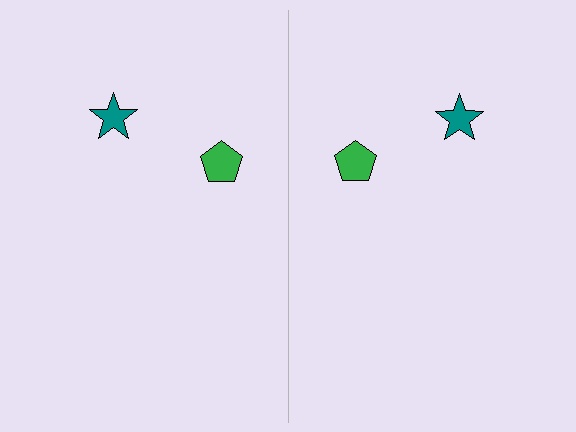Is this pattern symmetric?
Yes, this pattern has bilateral (reflection) symmetry.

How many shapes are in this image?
There are 4 shapes in this image.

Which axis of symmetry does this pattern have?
The pattern has a vertical axis of symmetry running through the center of the image.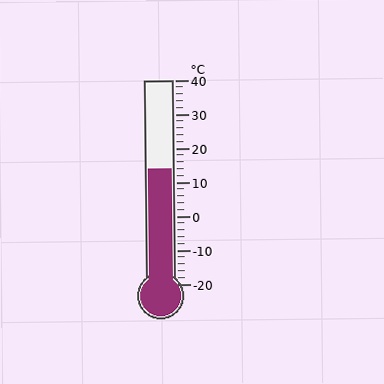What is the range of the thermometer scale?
The thermometer scale ranges from -20°C to 40°C.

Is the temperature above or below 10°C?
The temperature is above 10°C.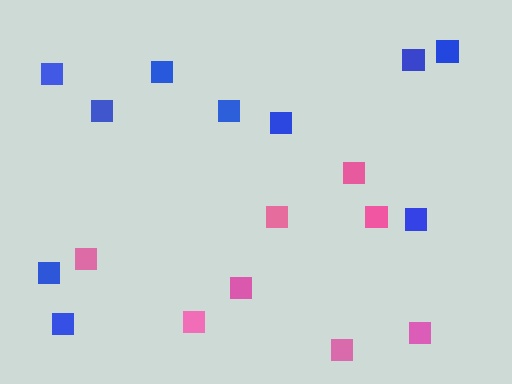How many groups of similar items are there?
There are 2 groups: one group of blue squares (10) and one group of pink squares (8).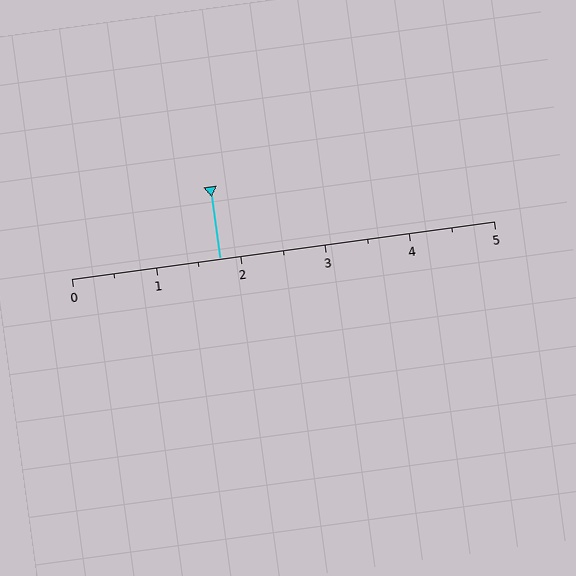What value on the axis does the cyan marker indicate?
The marker indicates approximately 1.8.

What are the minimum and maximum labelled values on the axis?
The axis runs from 0 to 5.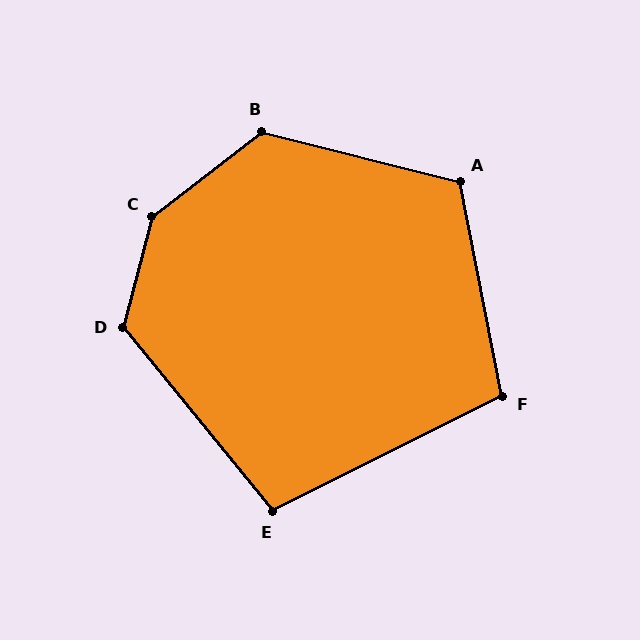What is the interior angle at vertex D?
Approximately 126 degrees (obtuse).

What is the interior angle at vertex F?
Approximately 106 degrees (obtuse).